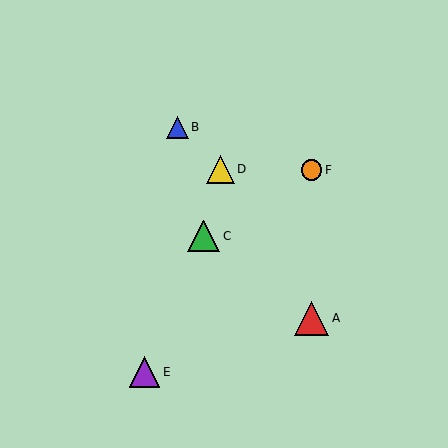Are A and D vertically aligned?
No, A is at x≈312 and D is at x≈220.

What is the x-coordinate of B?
Object B is at x≈178.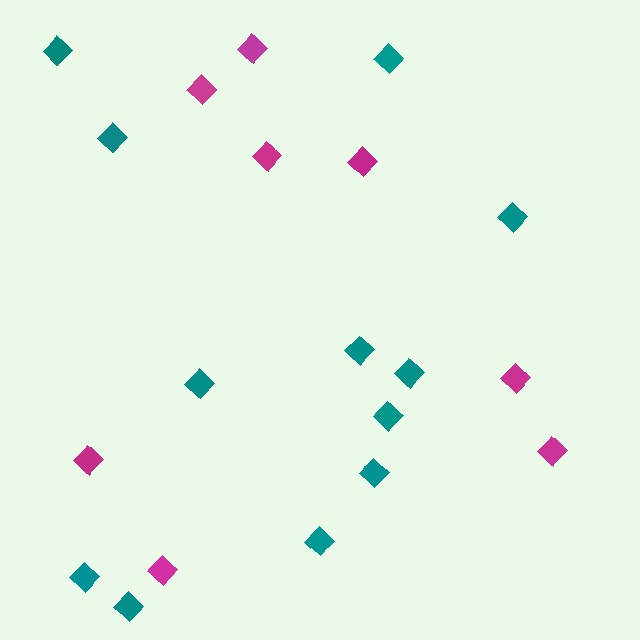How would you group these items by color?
There are 2 groups: one group of teal diamonds (12) and one group of magenta diamonds (8).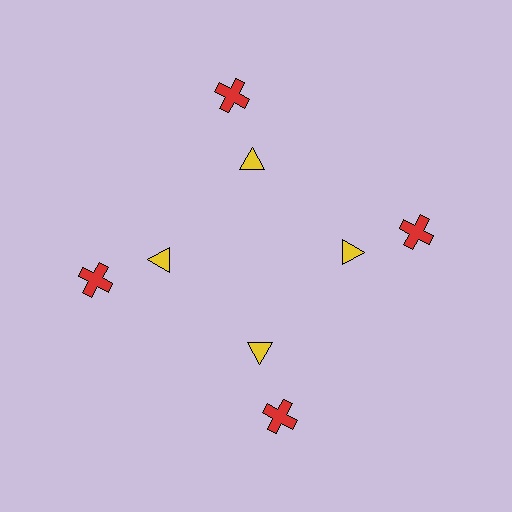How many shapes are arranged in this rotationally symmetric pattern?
There are 8 shapes, arranged in 4 groups of 2.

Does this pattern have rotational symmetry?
Yes, this pattern has 4-fold rotational symmetry. It looks the same after rotating 90 degrees around the center.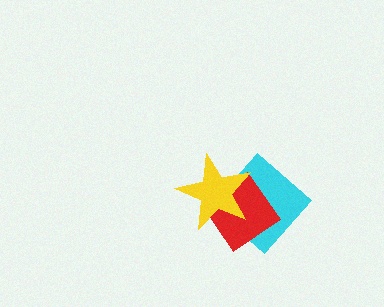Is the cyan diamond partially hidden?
Yes, it is partially covered by another shape.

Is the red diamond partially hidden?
Yes, it is partially covered by another shape.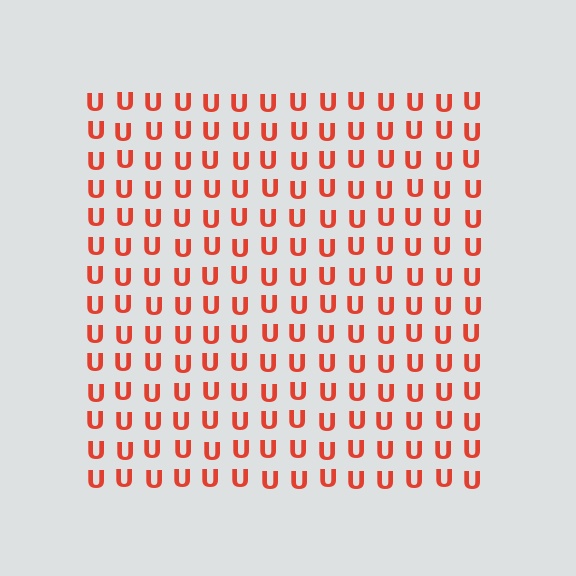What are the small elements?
The small elements are letter U's.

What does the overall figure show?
The overall figure shows a square.